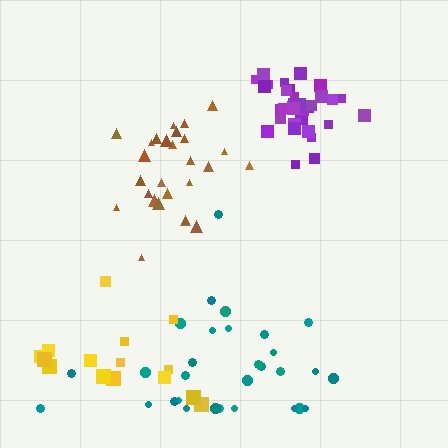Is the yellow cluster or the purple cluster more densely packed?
Purple.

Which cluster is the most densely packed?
Purple.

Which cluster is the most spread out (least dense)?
Yellow.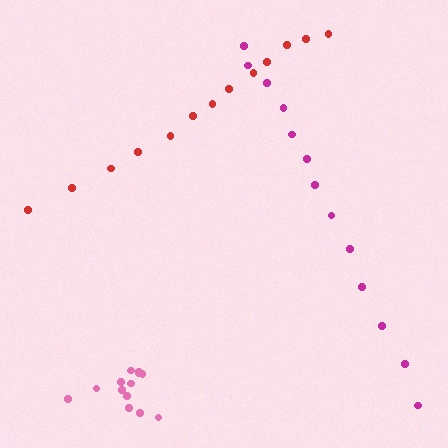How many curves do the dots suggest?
There are 3 distinct paths.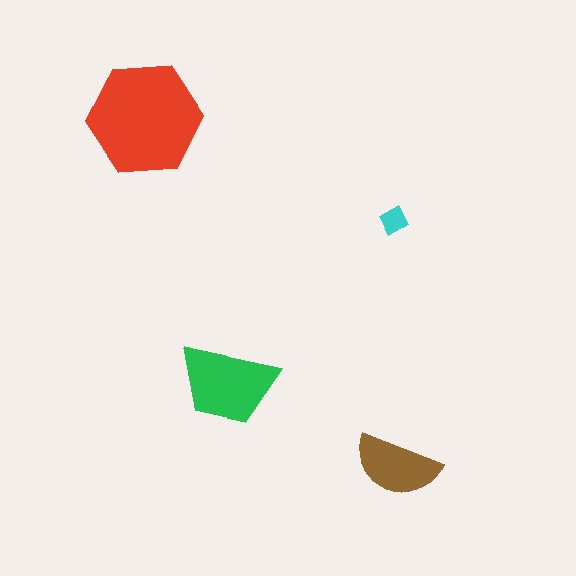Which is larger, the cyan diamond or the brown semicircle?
The brown semicircle.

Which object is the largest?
The red hexagon.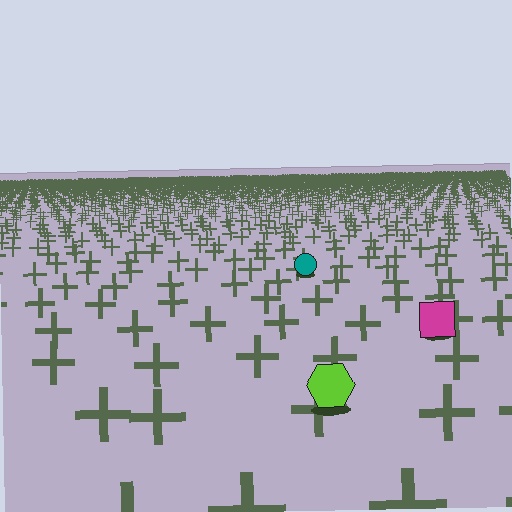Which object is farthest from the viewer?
The teal circle is farthest from the viewer. It appears smaller and the ground texture around it is denser.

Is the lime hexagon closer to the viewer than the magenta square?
Yes. The lime hexagon is closer — you can tell from the texture gradient: the ground texture is coarser near it.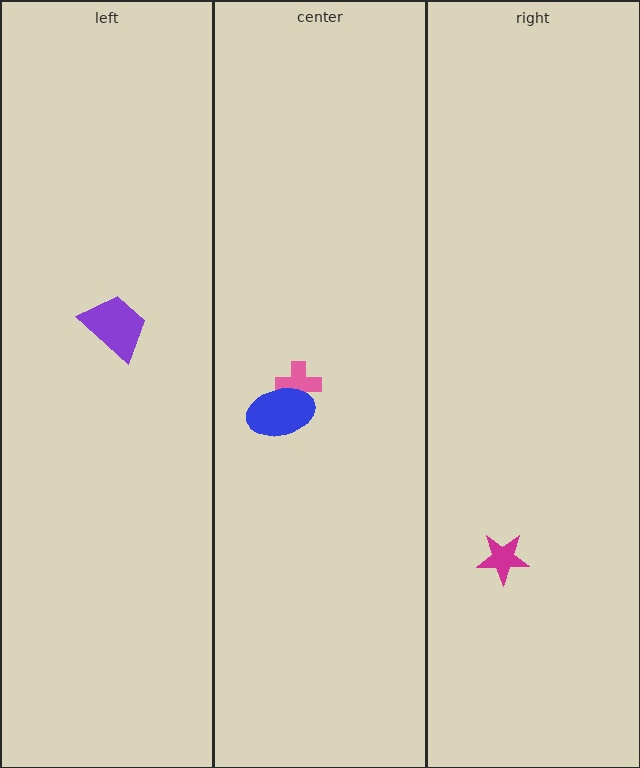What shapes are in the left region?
The purple trapezoid.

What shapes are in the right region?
The magenta star.